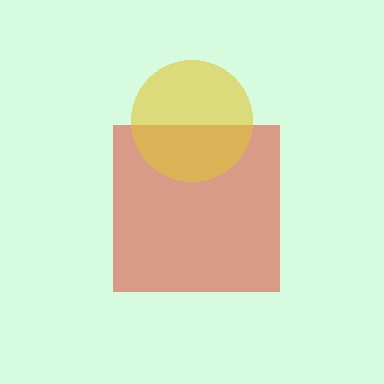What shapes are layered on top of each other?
The layered shapes are: a red square, a yellow circle.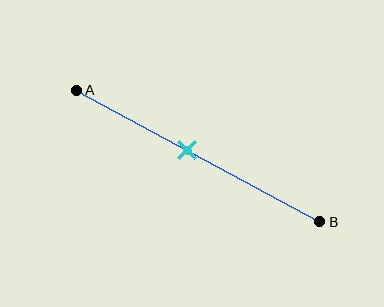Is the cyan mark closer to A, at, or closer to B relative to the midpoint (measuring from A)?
The cyan mark is closer to point A than the midpoint of segment AB.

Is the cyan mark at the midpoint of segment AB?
No, the mark is at about 45% from A, not at the 50% midpoint.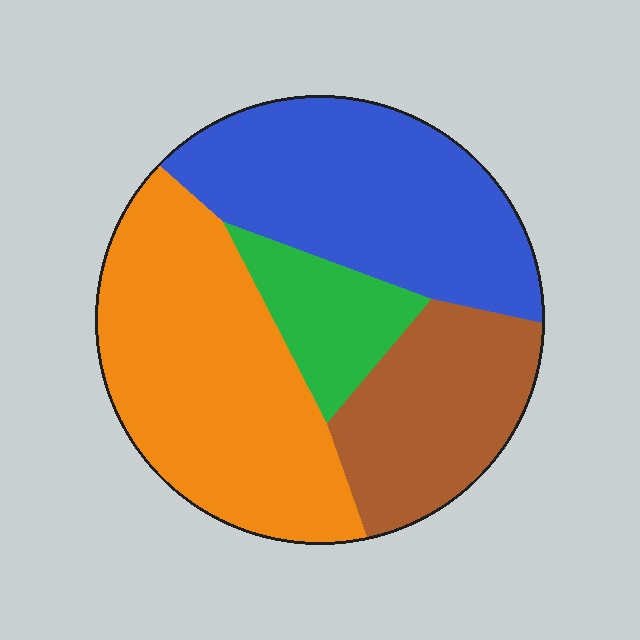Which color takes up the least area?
Green, at roughly 10%.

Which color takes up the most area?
Orange, at roughly 35%.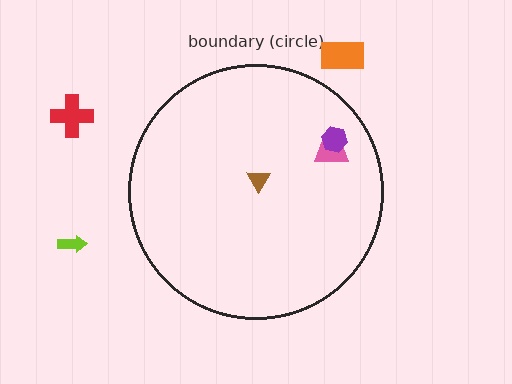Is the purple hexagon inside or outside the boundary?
Inside.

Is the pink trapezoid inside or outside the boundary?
Inside.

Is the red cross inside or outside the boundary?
Outside.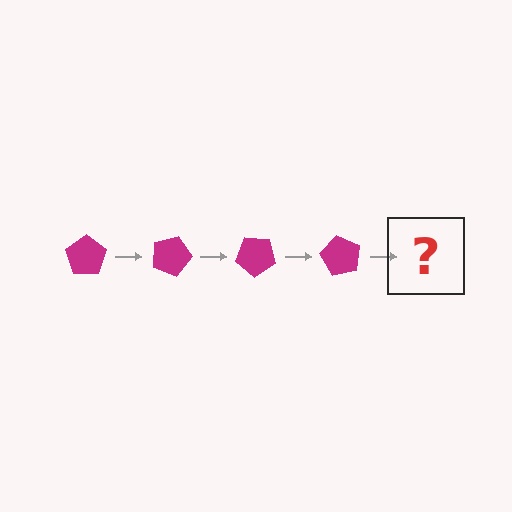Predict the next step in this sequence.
The next step is a magenta pentagon rotated 80 degrees.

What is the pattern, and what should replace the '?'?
The pattern is that the pentagon rotates 20 degrees each step. The '?' should be a magenta pentagon rotated 80 degrees.